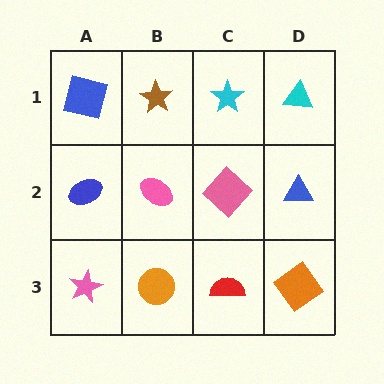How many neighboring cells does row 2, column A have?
3.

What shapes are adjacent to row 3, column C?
A pink diamond (row 2, column C), an orange circle (row 3, column B), an orange diamond (row 3, column D).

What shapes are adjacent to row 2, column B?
A brown star (row 1, column B), an orange circle (row 3, column B), a blue ellipse (row 2, column A), a pink diamond (row 2, column C).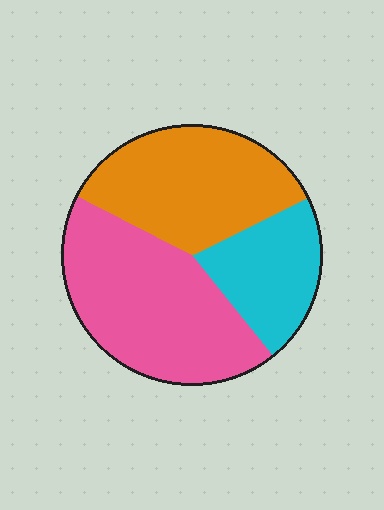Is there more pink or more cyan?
Pink.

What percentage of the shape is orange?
Orange covers 35% of the shape.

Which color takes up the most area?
Pink, at roughly 45%.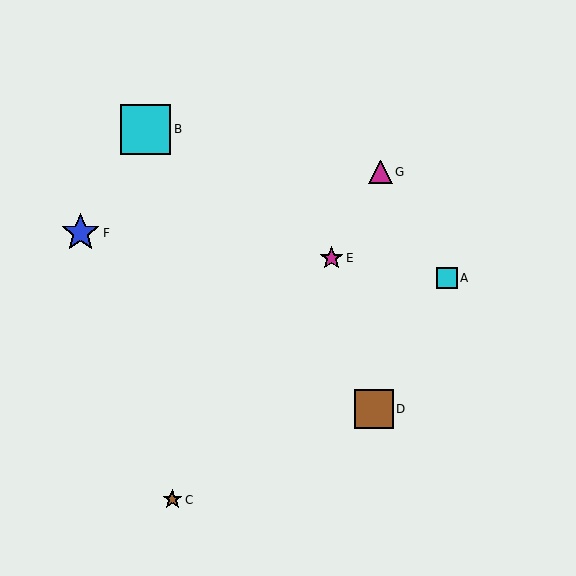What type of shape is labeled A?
Shape A is a cyan square.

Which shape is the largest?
The cyan square (labeled B) is the largest.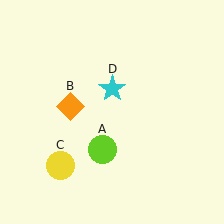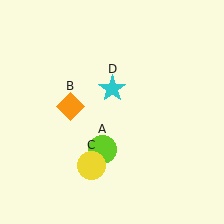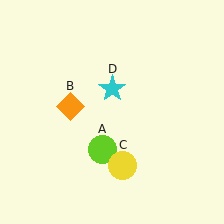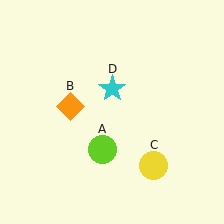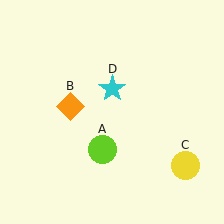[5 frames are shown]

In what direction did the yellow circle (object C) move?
The yellow circle (object C) moved right.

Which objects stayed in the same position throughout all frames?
Lime circle (object A) and orange diamond (object B) and cyan star (object D) remained stationary.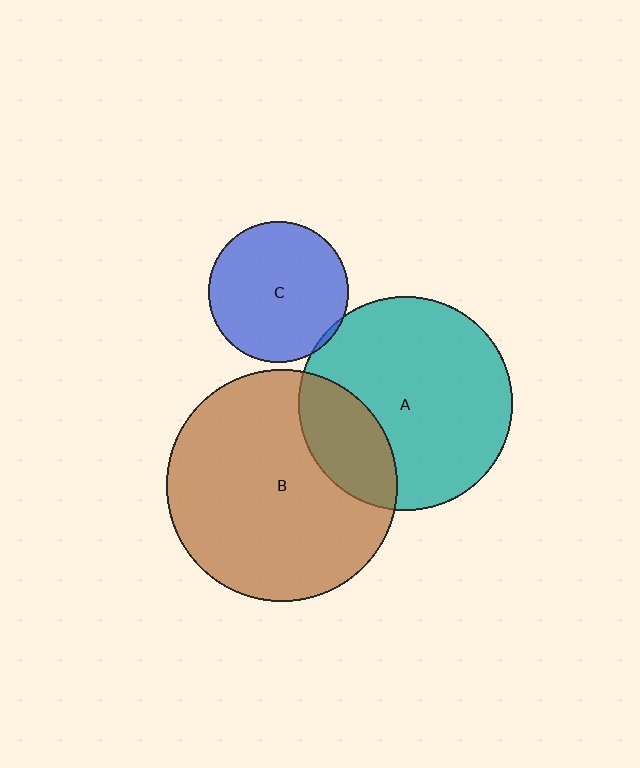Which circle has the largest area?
Circle B (brown).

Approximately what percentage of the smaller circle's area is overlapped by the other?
Approximately 25%.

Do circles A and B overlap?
Yes.